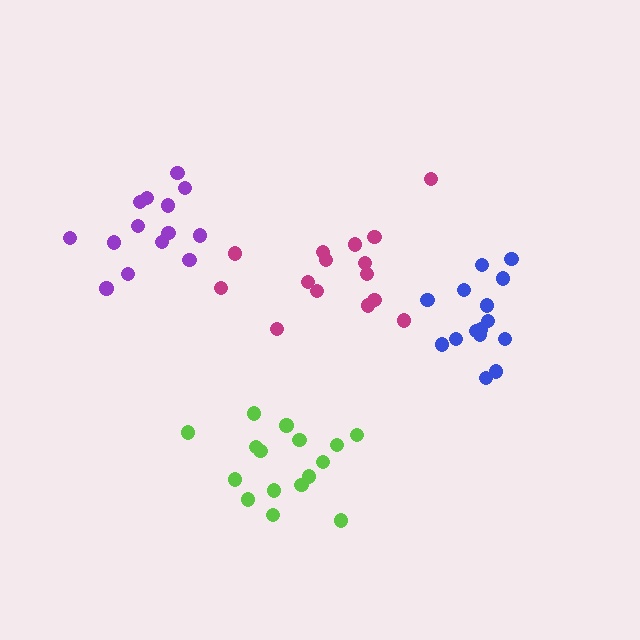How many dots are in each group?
Group 1: 16 dots, Group 2: 15 dots, Group 3: 15 dots, Group 4: 14 dots (60 total).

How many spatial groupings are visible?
There are 4 spatial groupings.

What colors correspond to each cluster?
The clusters are colored: lime, blue, magenta, purple.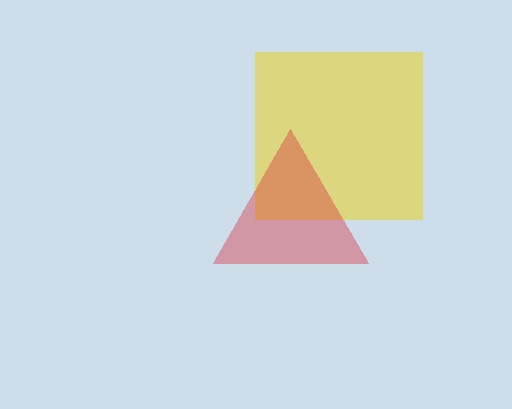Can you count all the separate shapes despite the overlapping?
Yes, there are 2 separate shapes.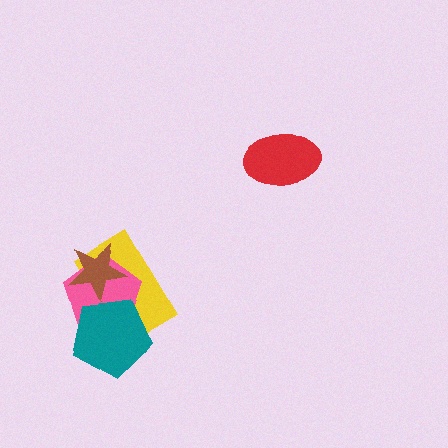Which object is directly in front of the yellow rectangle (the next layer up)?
The pink pentagon is directly in front of the yellow rectangle.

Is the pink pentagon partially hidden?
Yes, it is partially covered by another shape.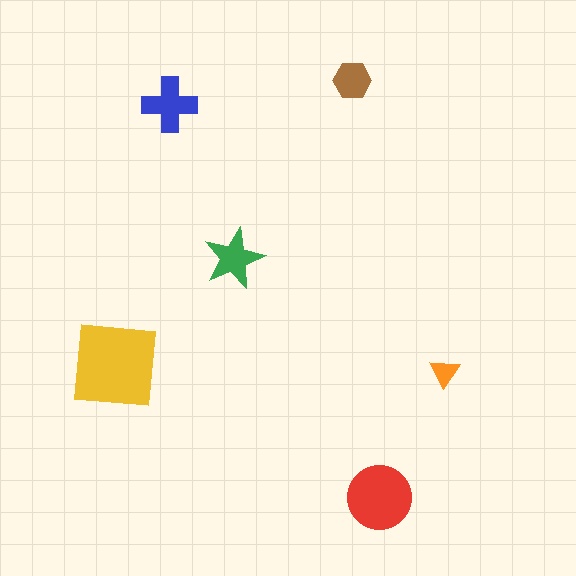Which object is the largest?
The yellow square.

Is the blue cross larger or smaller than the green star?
Larger.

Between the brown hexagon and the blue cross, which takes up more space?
The blue cross.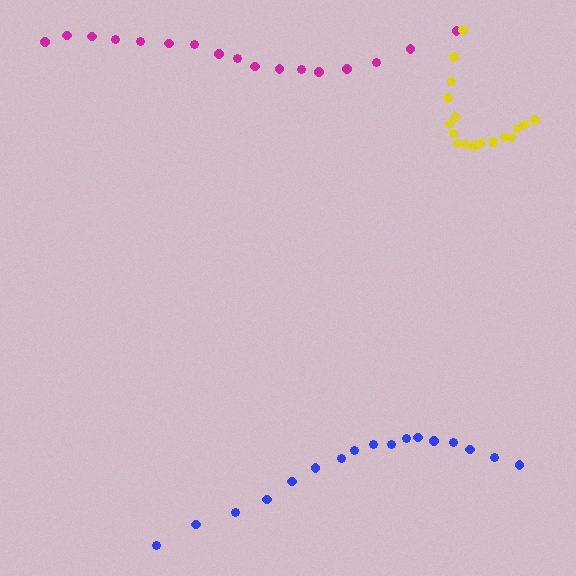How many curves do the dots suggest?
There are 3 distinct paths.